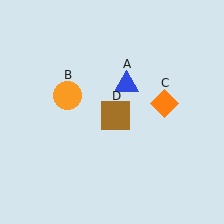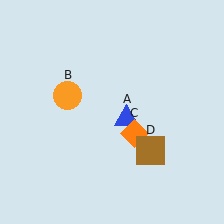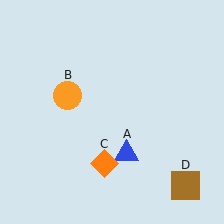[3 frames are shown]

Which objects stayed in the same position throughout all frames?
Orange circle (object B) remained stationary.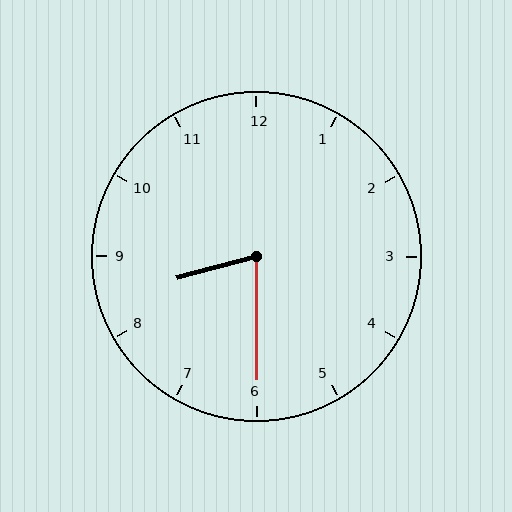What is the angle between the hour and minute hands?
Approximately 75 degrees.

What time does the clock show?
8:30.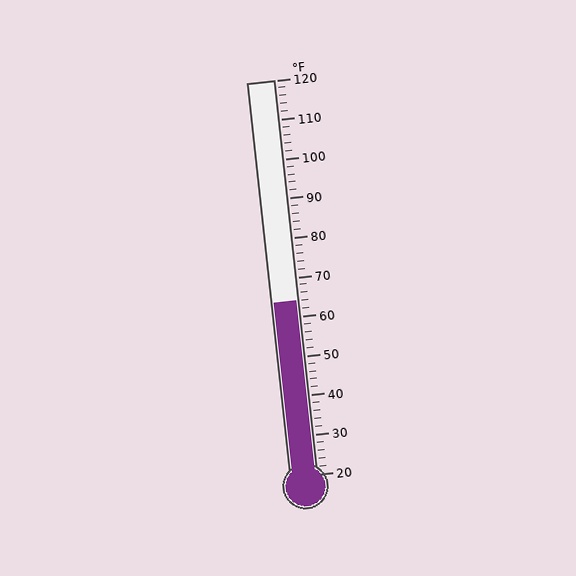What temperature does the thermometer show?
The thermometer shows approximately 64°F.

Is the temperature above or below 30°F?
The temperature is above 30°F.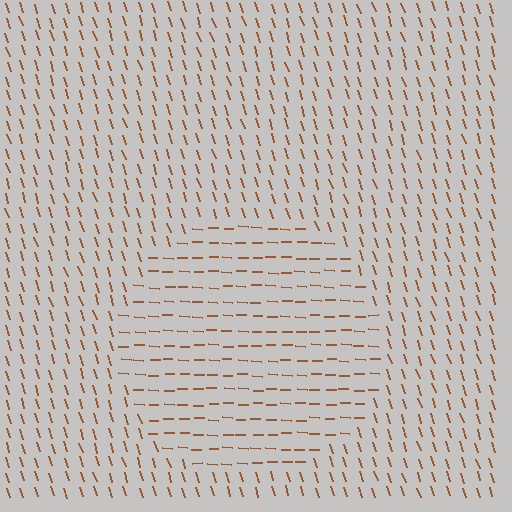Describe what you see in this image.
The image is filled with small brown line segments. A circle region in the image has lines oriented differently from the surrounding lines, creating a visible texture boundary.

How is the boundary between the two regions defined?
The boundary is defined purely by a change in line orientation (approximately 70 degrees difference). All lines are the same color and thickness.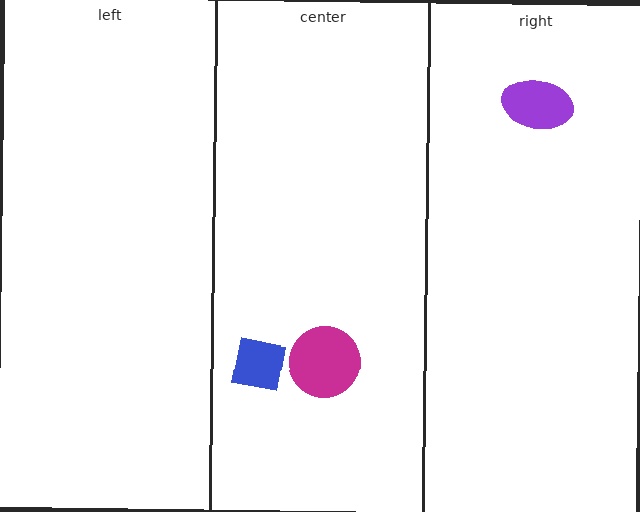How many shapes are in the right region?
1.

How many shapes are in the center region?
2.